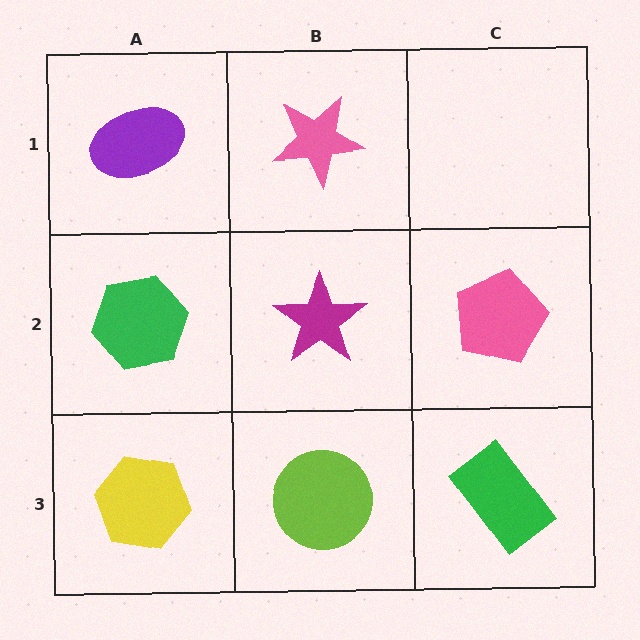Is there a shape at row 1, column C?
No, that cell is empty.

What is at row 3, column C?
A green rectangle.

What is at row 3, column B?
A lime circle.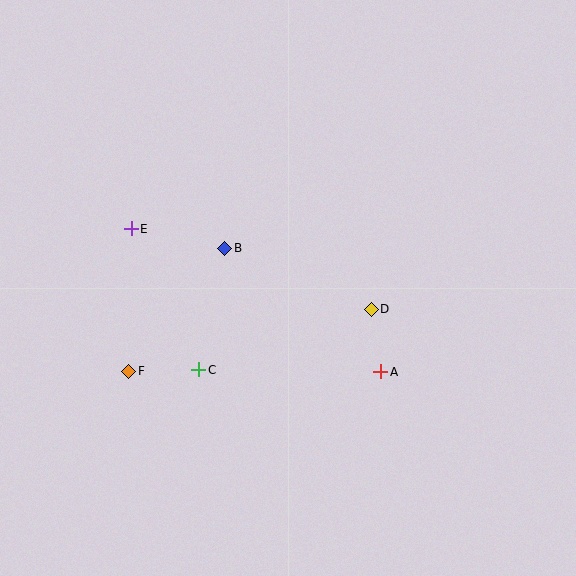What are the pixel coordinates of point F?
Point F is at (129, 371).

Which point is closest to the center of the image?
Point B at (225, 248) is closest to the center.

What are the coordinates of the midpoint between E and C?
The midpoint between E and C is at (165, 299).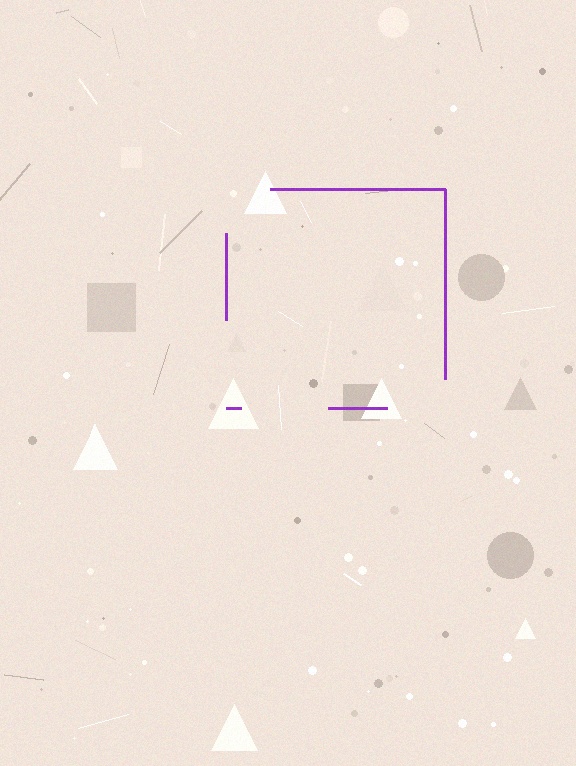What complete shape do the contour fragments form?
The contour fragments form a square.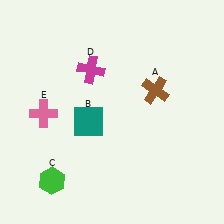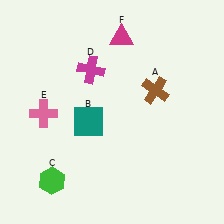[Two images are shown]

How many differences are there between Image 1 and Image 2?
There is 1 difference between the two images.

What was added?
A magenta triangle (F) was added in Image 2.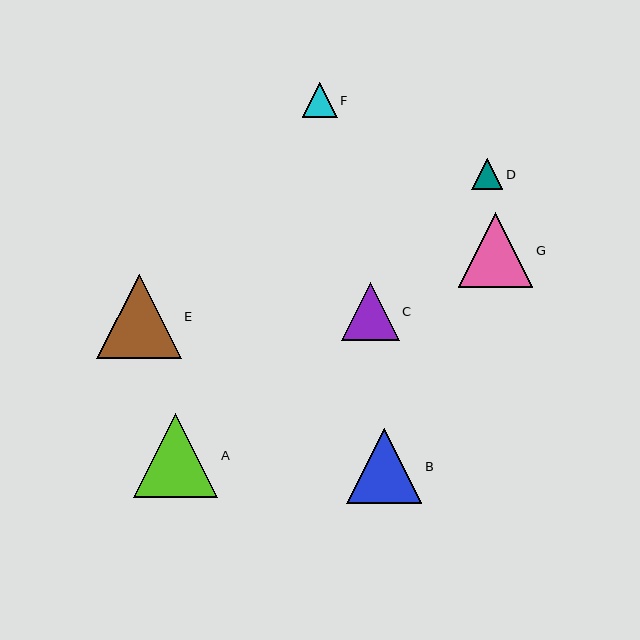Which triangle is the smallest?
Triangle D is the smallest with a size of approximately 31 pixels.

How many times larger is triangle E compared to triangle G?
Triangle E is approximately 1.1 times the size of triangle G.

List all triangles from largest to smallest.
From largest to smallest: E, A, B, G, C, F, D.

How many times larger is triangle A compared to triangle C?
Triangle A is approximately 1.5 times the size of triangle C.